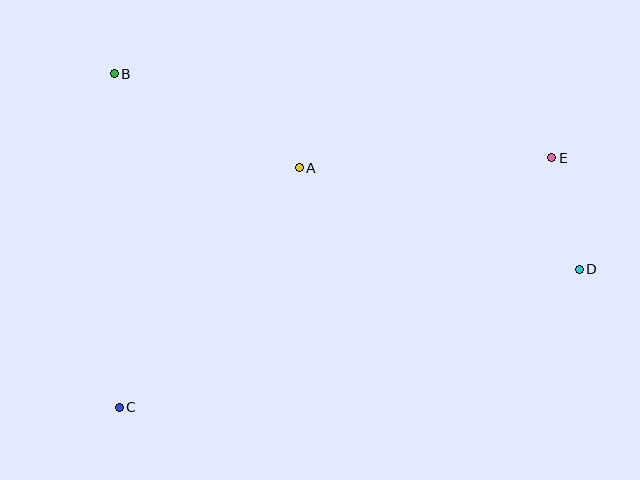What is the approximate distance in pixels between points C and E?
The distance between C and E is approximately 499 pixels.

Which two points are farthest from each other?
Points B and D are farthest from each other.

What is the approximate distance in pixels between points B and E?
The distance between B and E is approximately 446 pixels.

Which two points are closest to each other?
Points D and E are closest to each other.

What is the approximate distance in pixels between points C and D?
The distance between C and D is approximately 480 pixels.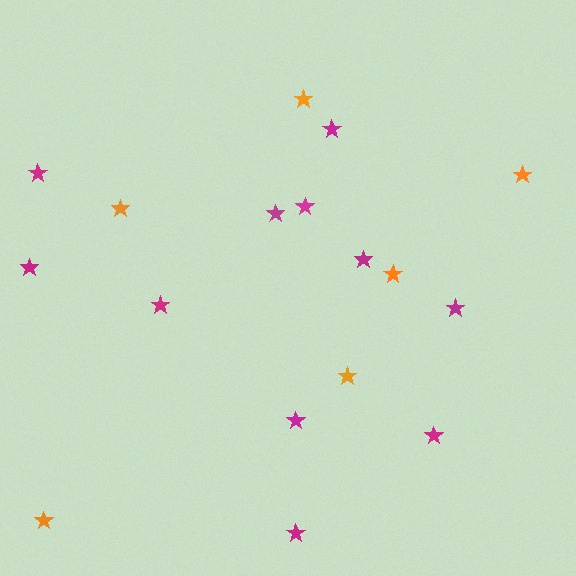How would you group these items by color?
There are 2 groups: one group of magenta stars (11) and one group of orange stars (6).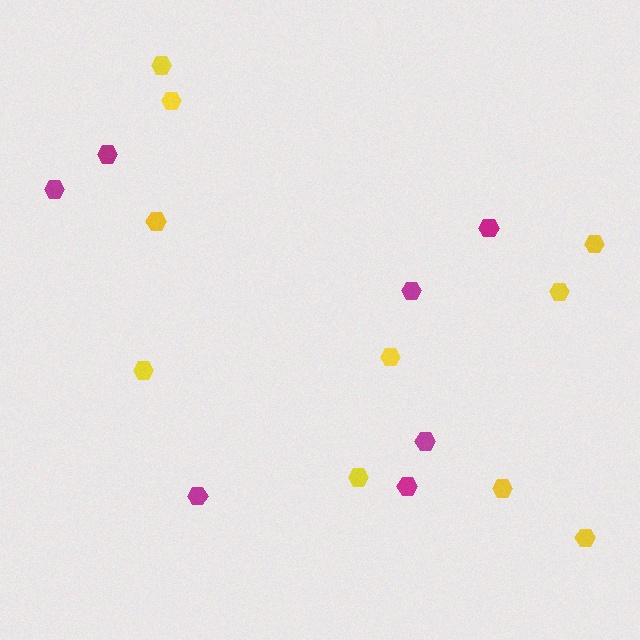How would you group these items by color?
There are 2 groups: one group of magenta hexagons (7) and one group of yellow hexagons (10).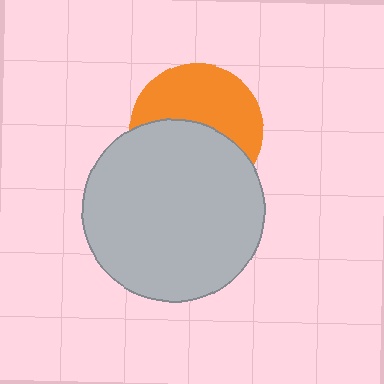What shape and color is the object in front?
The object in front is a light gray circle.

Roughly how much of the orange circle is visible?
About half of it is visible (roughly 50%).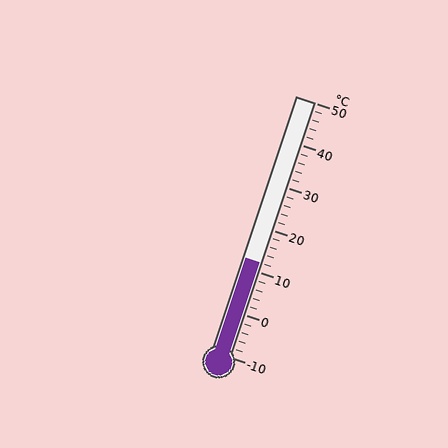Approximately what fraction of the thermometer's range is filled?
The thermometer is filled to approximately 35% of its range.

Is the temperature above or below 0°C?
The temperature is above 0°C.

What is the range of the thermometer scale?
The thermometer scale ranges from -10°C to 50°C.